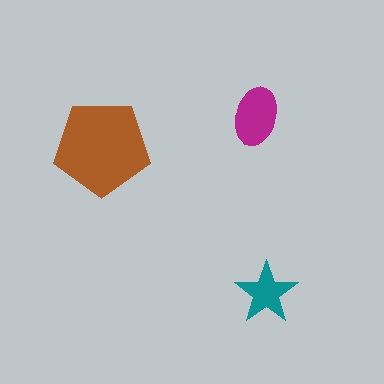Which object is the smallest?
The teal star.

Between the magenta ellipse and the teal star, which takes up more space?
The magenta ellipse.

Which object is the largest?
The brown pentagon.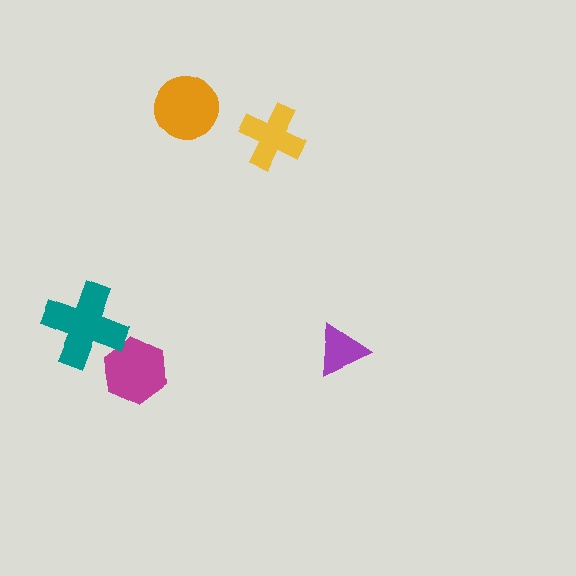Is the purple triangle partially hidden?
No, no other shape covers it.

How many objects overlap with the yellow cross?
0 objects overlap with the yellow cross.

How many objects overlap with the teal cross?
1 object overlaps with the teal cross.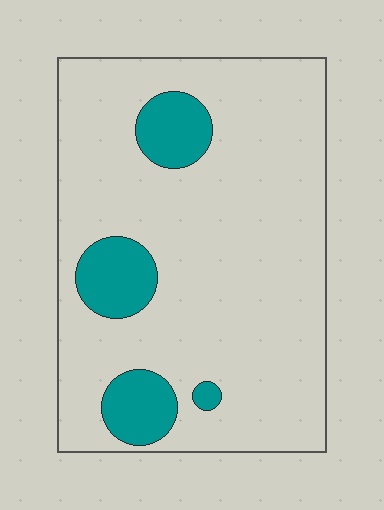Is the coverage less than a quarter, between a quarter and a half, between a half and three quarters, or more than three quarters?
Less than a quarter.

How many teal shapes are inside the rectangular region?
4.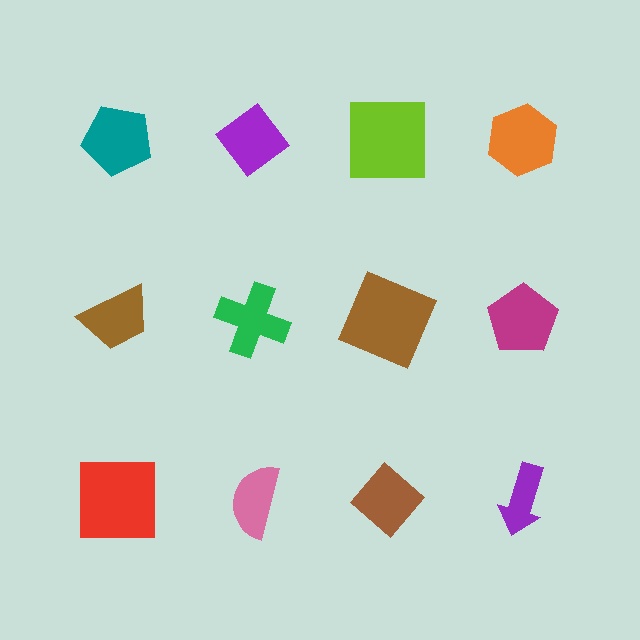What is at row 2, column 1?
A brown trapezoid.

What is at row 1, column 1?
A teal pentagon.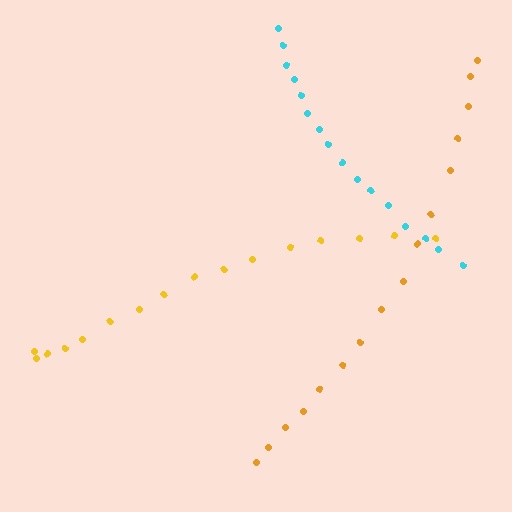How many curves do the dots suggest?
There are 3 distinct paths.